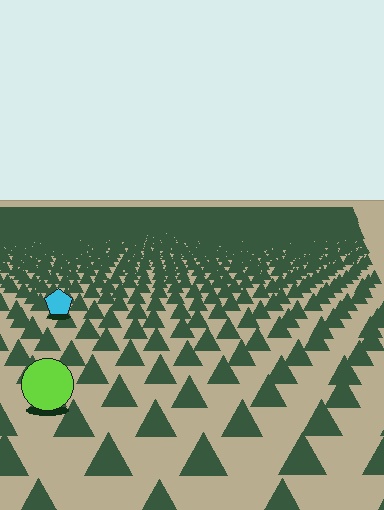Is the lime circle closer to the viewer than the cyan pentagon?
Yes. The lime circle is closer — you can tell from the texture gradient: the ground texture is coarser near it.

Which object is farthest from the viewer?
The cyan pentagon is farthest from the viewer. It appears smaller and the ground texture around it is denser.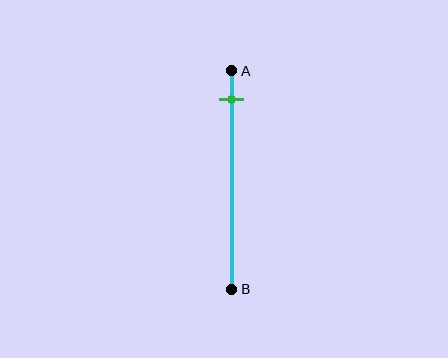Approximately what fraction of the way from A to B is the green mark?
The green mark is approximately 15% of the way from A to B.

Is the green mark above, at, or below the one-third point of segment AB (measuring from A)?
The green mark is above the one-third point of segment AB.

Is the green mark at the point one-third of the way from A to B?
No, the mark is at about 15% from A, not at the 33% one-third point.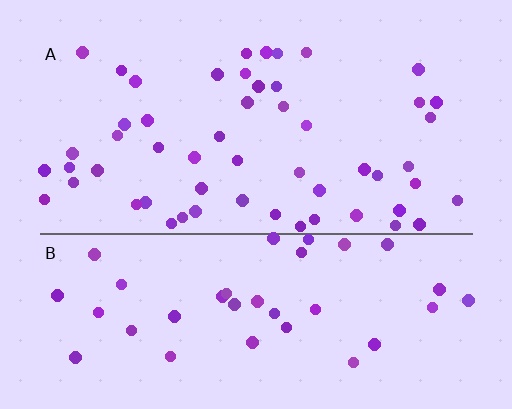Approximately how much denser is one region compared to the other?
Approximately 1.4× — region A over region B.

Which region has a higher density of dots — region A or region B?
A (the top).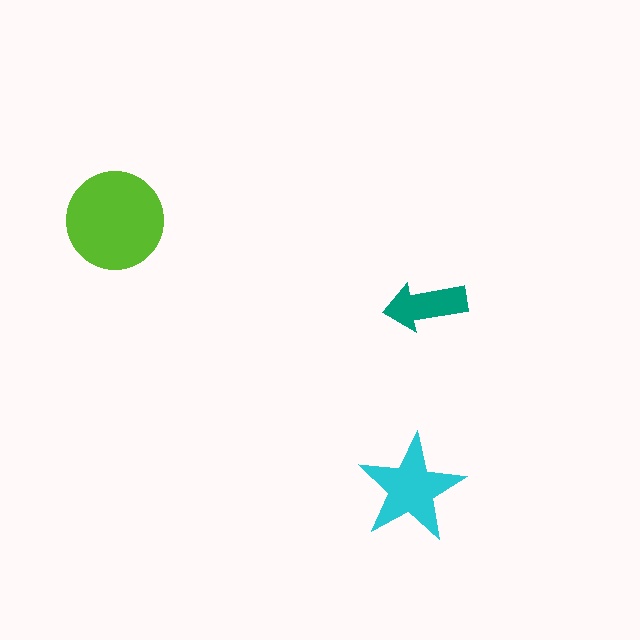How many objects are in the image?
There are 3 objects in the image.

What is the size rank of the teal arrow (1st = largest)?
3rd.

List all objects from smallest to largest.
The teal arrow, the cyan star, the lime circle.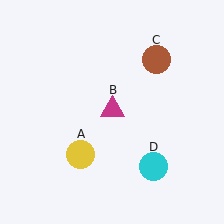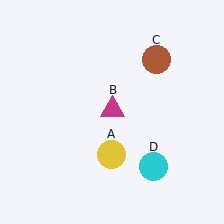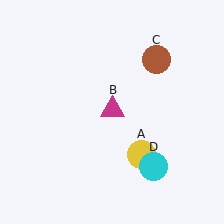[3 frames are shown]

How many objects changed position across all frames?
1 object changed position: yellow circle (object A).